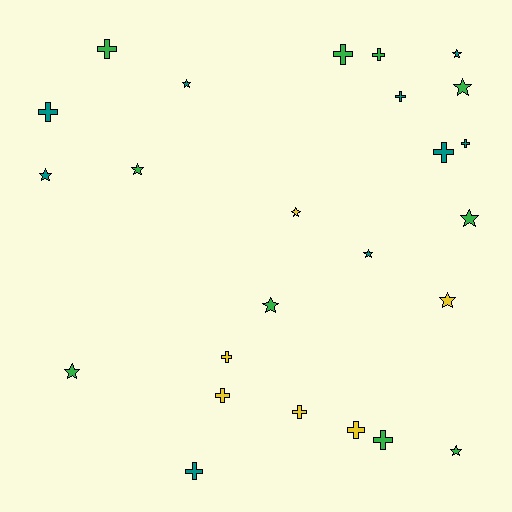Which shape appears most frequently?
Cross, with 13 objects.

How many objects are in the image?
There are 25 objects.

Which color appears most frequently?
Green, with 10 objects.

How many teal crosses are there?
There are 5 teal crosses.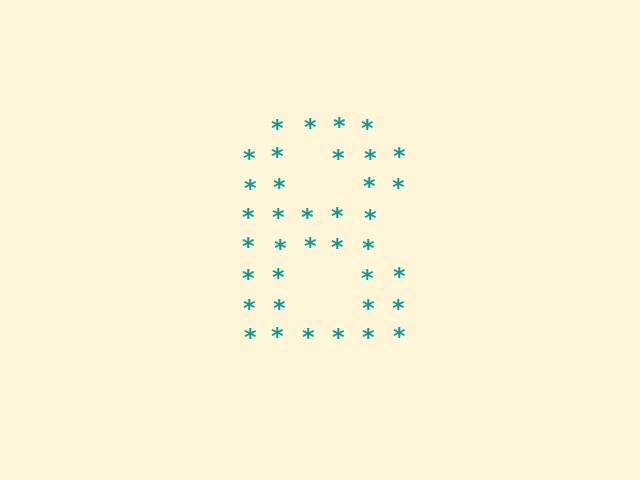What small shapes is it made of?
It is made of small asterisks.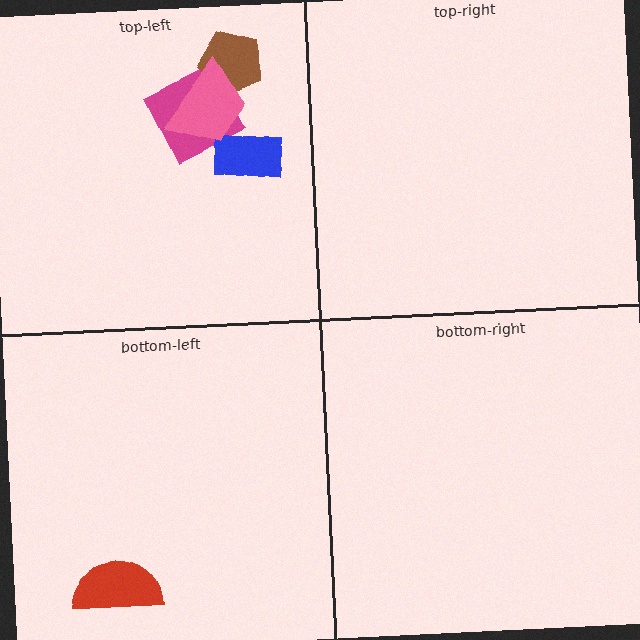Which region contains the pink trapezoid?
The top-left region.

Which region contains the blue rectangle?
The top-left region.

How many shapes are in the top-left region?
4.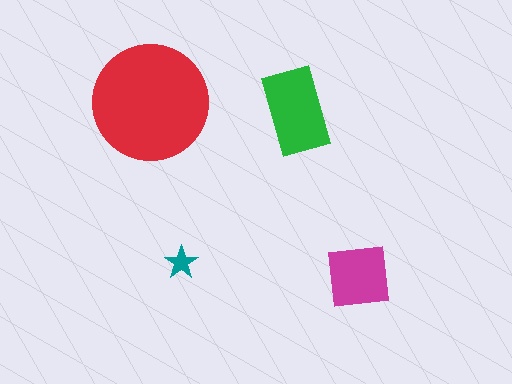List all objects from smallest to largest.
The teal star, the magenta square, the green rectangle, the red circle.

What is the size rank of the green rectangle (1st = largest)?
2nd.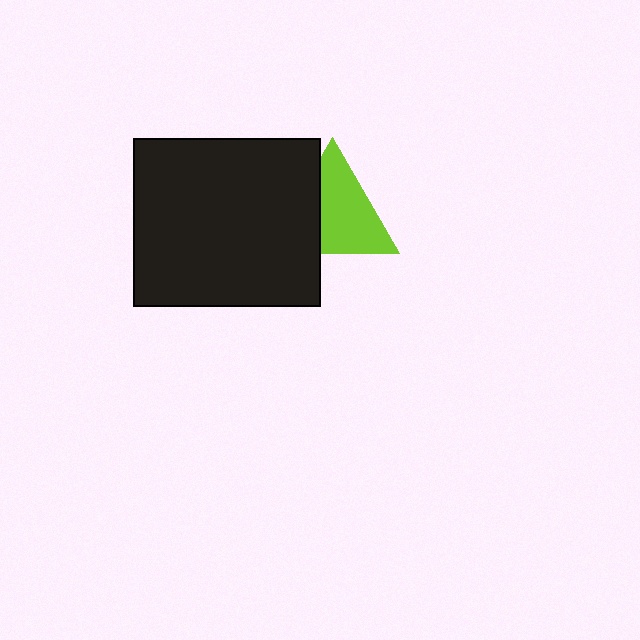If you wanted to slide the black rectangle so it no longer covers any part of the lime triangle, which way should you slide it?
Slide it left — that is the most direct way to separate the two shapes.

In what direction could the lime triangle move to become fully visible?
The lime triangle could move right. That would shift it out from behind the black rectangle entirely.